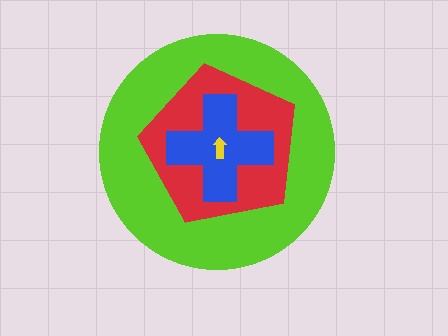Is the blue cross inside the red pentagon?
Yes.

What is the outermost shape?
The lime circle.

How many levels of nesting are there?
4.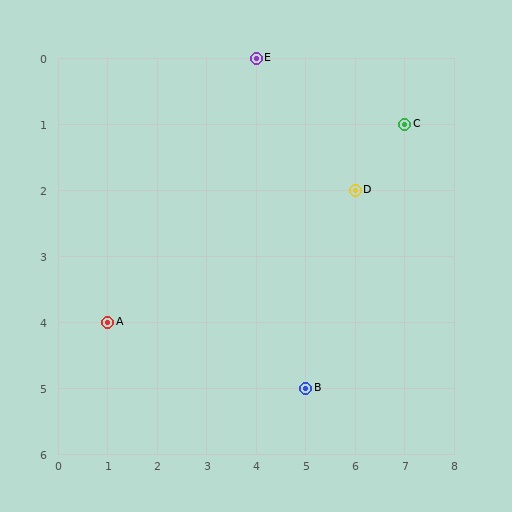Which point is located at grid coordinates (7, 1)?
Point C is at (7, 1).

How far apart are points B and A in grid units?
Points B and A are 4 columns and 1 row apart (about 4.1 grid units diagonally).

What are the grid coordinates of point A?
Point A is at grid coordinates (1, 4).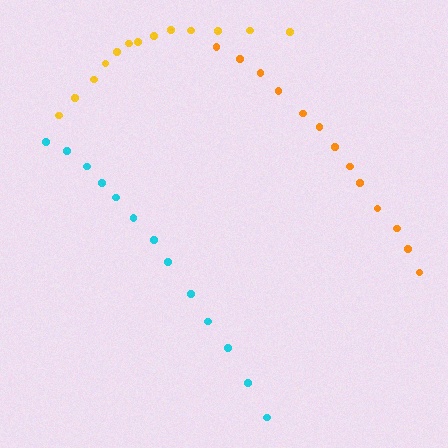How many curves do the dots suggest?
There are 3 distinct paths.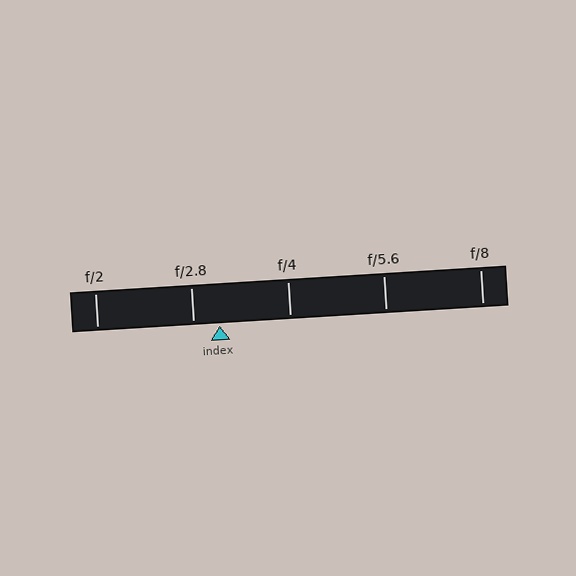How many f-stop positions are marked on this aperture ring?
There are 5 f-stop positions marked.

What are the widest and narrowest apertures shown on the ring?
The widest aperture shown is f/2 and the narrowest is f/8.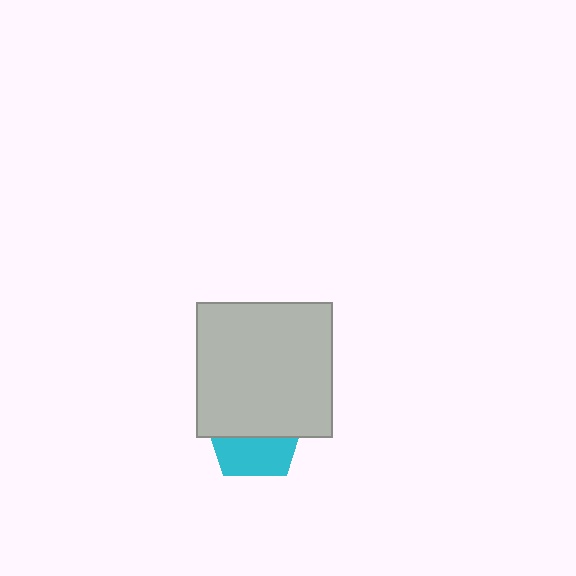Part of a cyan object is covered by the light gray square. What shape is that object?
It is a pentagon.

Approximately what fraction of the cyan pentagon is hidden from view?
Roughly 58% of the cyan pentagon is hidden behind the light gray square.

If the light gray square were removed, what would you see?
You would see the complete cyan pentagon.